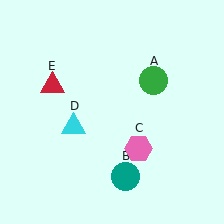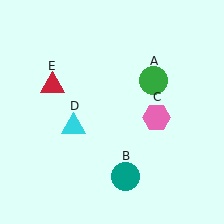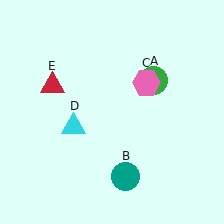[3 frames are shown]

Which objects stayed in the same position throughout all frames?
Green circle (object A) and teal circle (object B) and cyan triangle (object D) and red triangle (object E) remained stationary.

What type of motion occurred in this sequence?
The pink hexagon (object C) rotated counterclockwise around the center of the scene.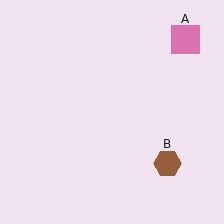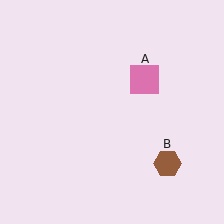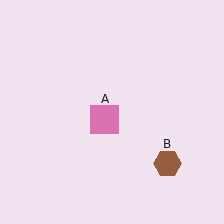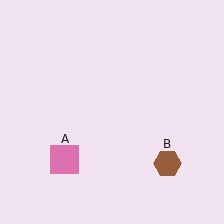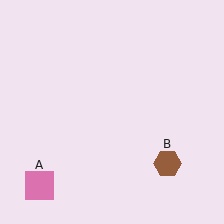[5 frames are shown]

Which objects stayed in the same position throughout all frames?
Brown hexagon (object B) remained stationary.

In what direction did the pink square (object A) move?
The pink square (object A) moved down and to the left.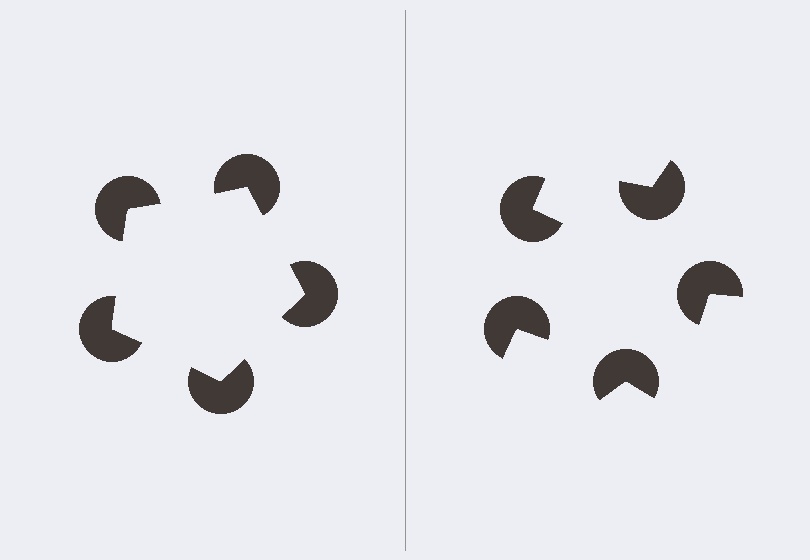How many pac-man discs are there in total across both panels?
10 — 5 on each side.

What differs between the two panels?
The pac-man discs are positioned identically on both sides; only the wedge orientations differ. On the left they align to a pentagon; on the right they are misaligned.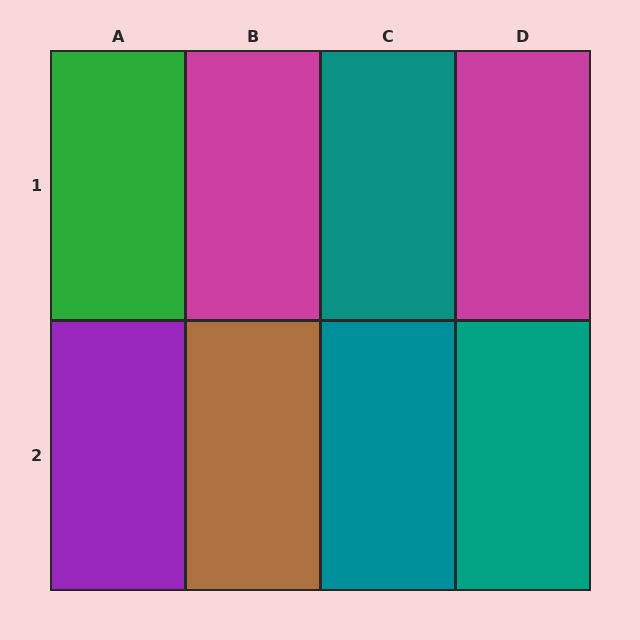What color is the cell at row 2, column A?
Purple.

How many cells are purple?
1 cell is purple.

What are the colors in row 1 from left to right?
Green, magenta, teal, magenta.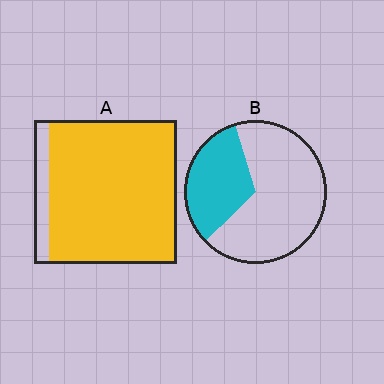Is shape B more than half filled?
No.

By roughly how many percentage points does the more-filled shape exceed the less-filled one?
By roughly 55 percentage points (A over B).